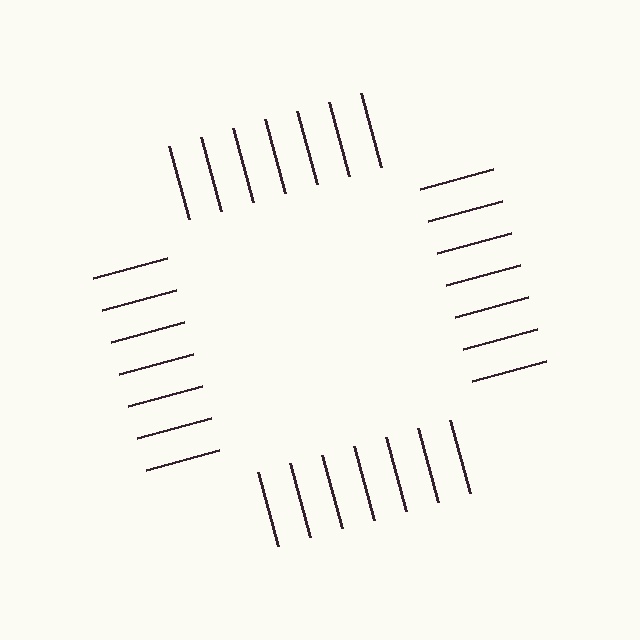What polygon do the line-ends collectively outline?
An illusory square — the line segments terminate on its edges but no continuous stroke is drawn.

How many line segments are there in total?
28 — 7 along each of the 4 edges.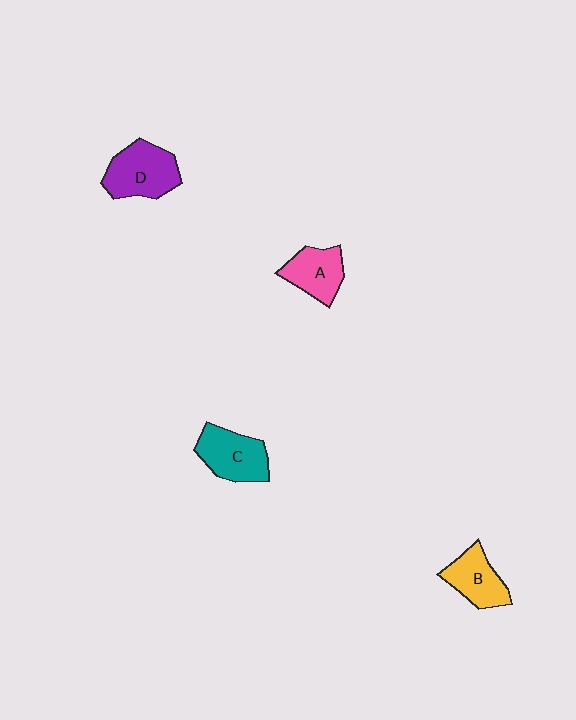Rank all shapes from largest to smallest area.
From largest to smallest: D (purple), C (teal), B (yellow), A (pink).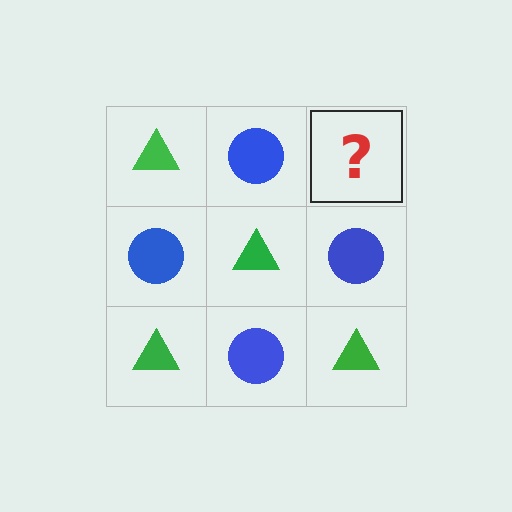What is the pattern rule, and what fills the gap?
The rule is that it alternates green triangle and blue circle in a checkerboard pattern. The gap should be filled with a green triangle.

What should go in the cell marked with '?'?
The missing cell should contain a green triangle.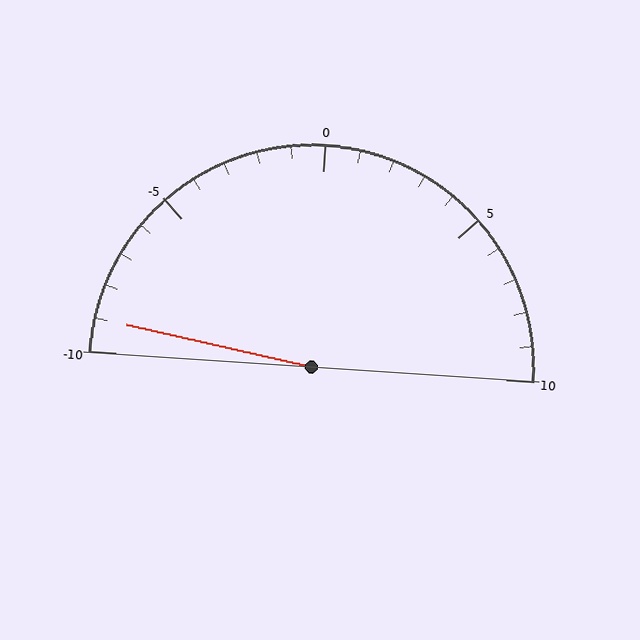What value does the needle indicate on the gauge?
The needle indicates approximately -9.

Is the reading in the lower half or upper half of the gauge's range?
The reading is in the lower half of the range (-10 to 10).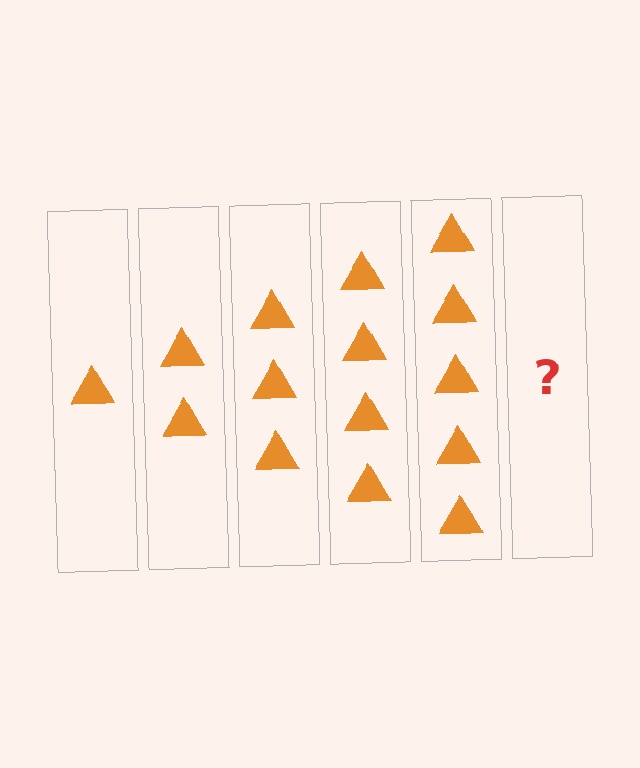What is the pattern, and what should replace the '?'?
The pattern is that each step adds one more triangle. The '?' should be 6 triangles.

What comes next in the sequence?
The next element should be 6 triangles.